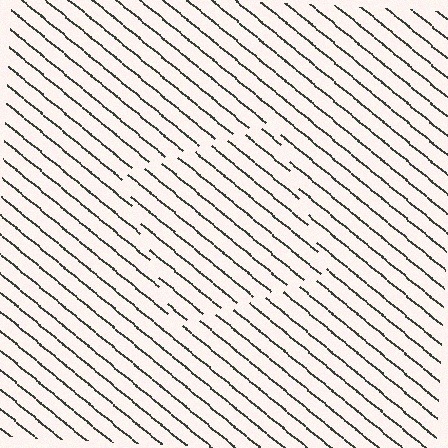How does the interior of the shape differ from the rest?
The interior of the shape contains the same grating, shifted by half a period — the contour is defined by the phase discontinuity where line-ends from the inner and outer gratings abut.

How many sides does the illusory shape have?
4 sides — the line-ends trace a square.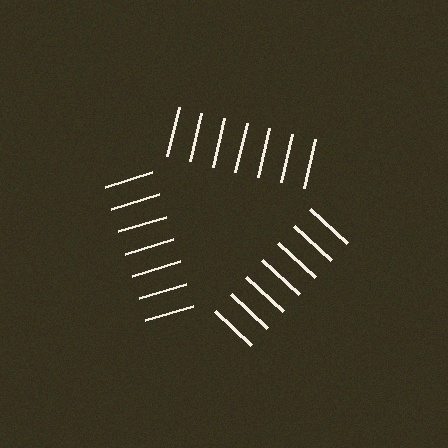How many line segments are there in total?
21 — 7 along each of the 3 edges.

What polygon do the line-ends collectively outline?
An illusory triangle — the line segments terminate on its edges but no continuous stroke is drawn.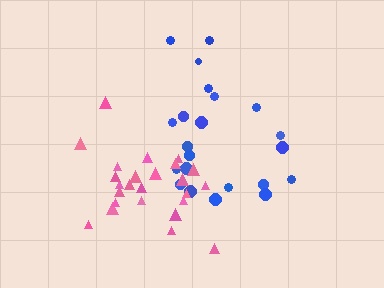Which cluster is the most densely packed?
Pink.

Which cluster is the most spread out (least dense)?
Blue.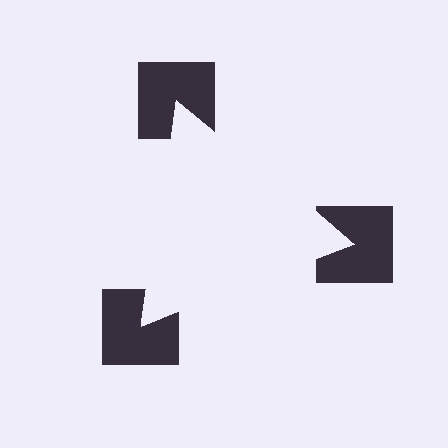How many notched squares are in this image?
There are 3 — one at each vertex of the illusory triangle.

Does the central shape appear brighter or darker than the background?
It typically appears slightly brighter than the background, even though no actual brightness change is drawn.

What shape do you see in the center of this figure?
An illusory triangle — its edges are inferred from the aligned wedge cuts in the notched squares, not physically drawn.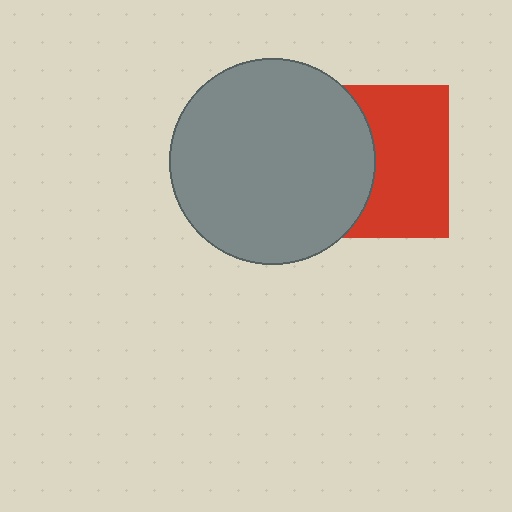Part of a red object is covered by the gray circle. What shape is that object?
It is a square.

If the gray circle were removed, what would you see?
You would see the complete red square.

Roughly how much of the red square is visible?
About half of it is visible (roughly 55%).